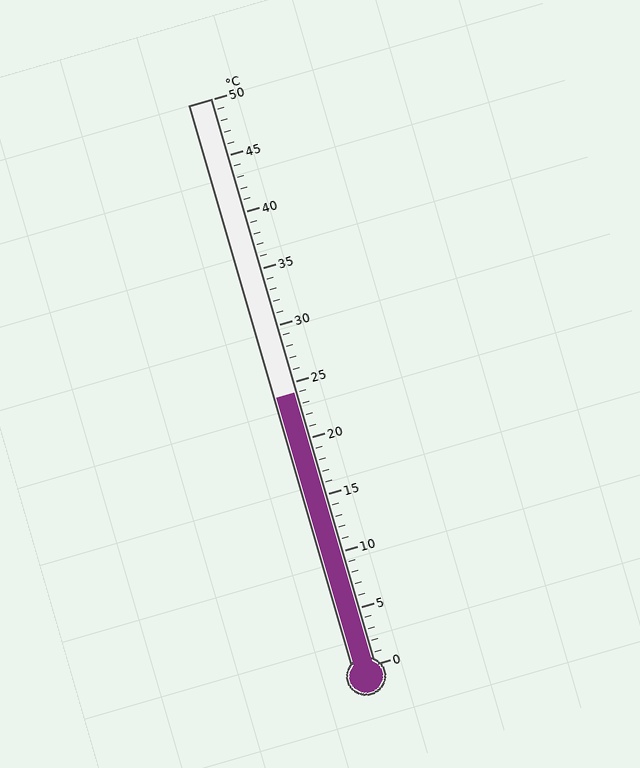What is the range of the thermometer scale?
The thermometer scale ranges from 0°C to 50°C.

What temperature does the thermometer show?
The thermometer shows approximately 24°C.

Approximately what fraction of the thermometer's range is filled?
The thermometer is filled to approximately 50% of its range.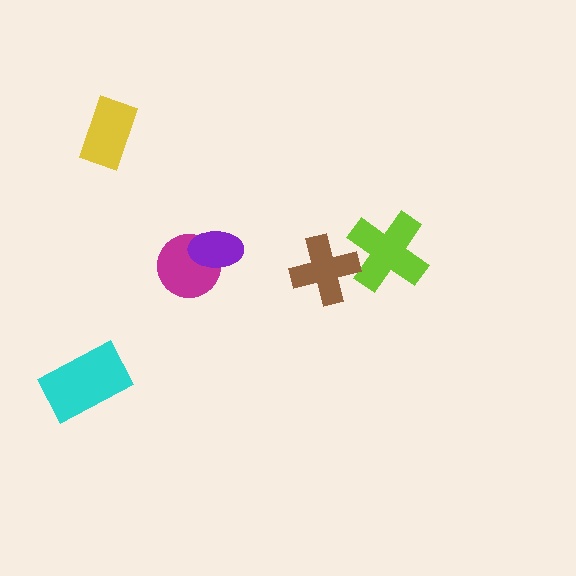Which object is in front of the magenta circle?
The purple ellipse is in front of the magenta circle.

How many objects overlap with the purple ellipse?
1 object overlaps with the purple ellipse.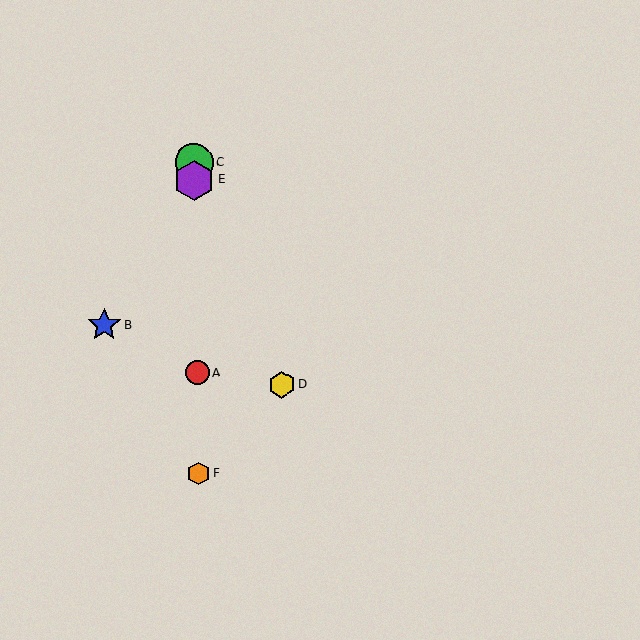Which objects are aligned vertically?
Objects A, C, E, F are aligned vertically.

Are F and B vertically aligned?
No, F is at x≈199 and B is at x≈104.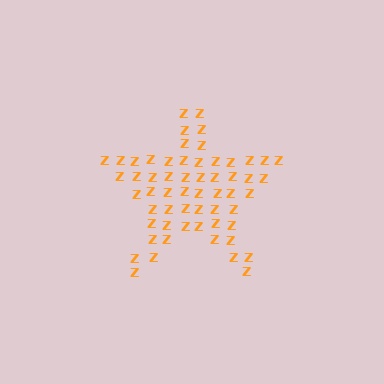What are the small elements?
The small elements are letter Z's.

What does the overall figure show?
The overall figure shows a star.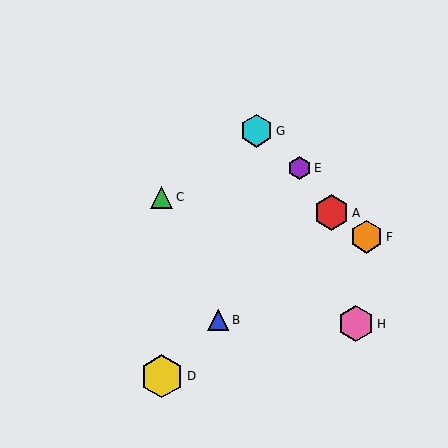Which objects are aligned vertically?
Objects C, D are aligned vertically.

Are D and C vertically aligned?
Yes, both are at x≈162.